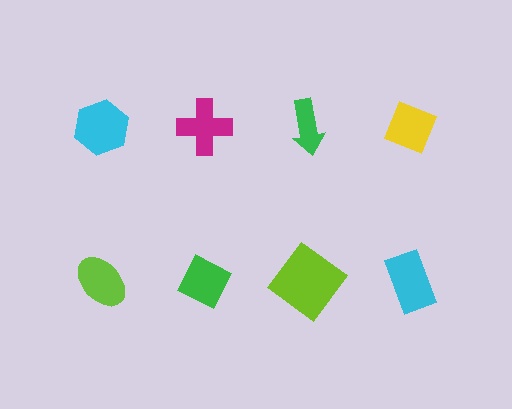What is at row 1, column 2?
A magenta cross.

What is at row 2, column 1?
A lime ellipse.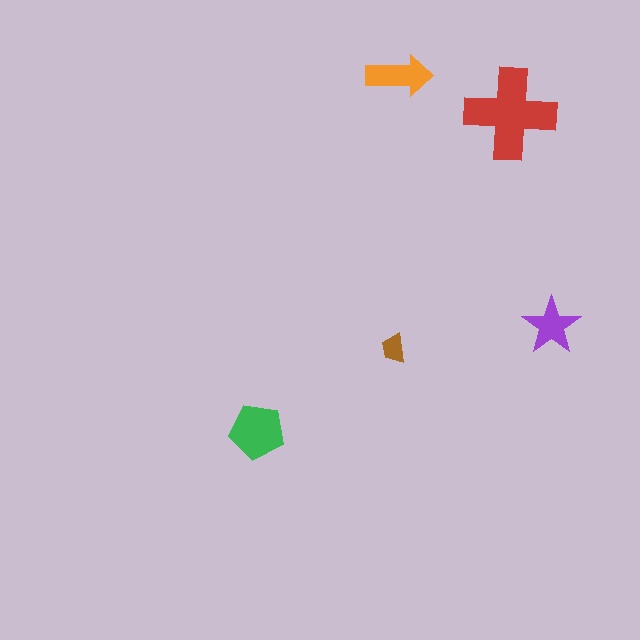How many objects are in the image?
There are 5 objects in the image.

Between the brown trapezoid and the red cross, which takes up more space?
The red cross.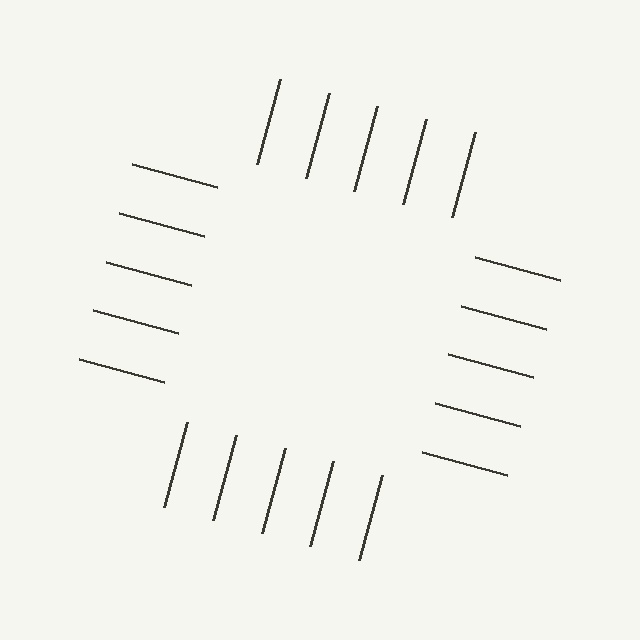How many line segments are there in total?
20 — 5 along each of the 4 edges.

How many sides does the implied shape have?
4 sides — the line-ends trace a square.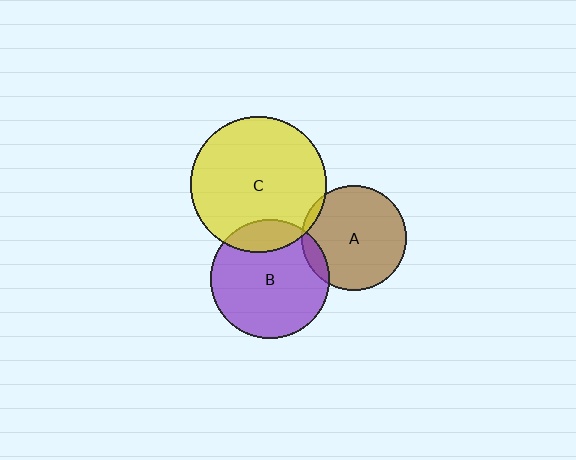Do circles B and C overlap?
Yes.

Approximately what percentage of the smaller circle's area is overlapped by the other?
Approximately 15%.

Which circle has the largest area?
Circle C (yellow).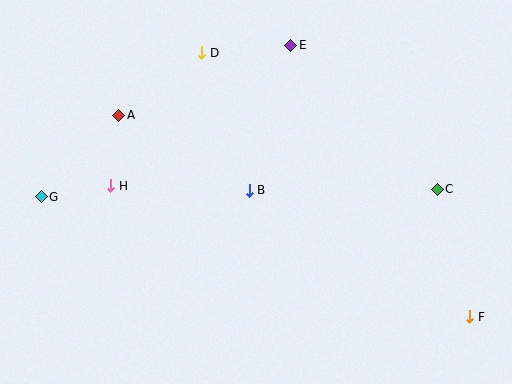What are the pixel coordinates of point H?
Point H is at (111, 186).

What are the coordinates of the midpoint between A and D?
The midpoint between A and D is at (160, 84).